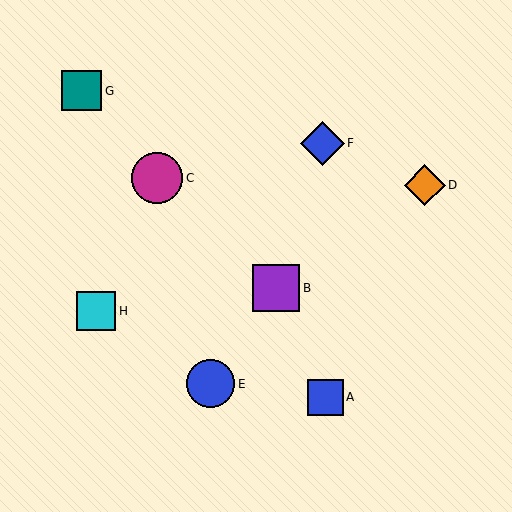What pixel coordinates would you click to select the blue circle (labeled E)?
Click at (211, 384) to select the blue circle E.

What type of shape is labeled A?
Shape A is a blue square.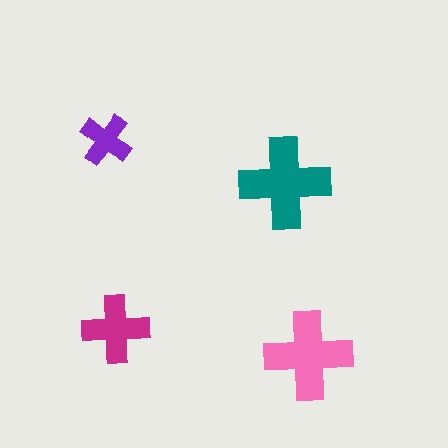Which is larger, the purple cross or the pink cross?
The pink one.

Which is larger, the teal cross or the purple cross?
The teal one.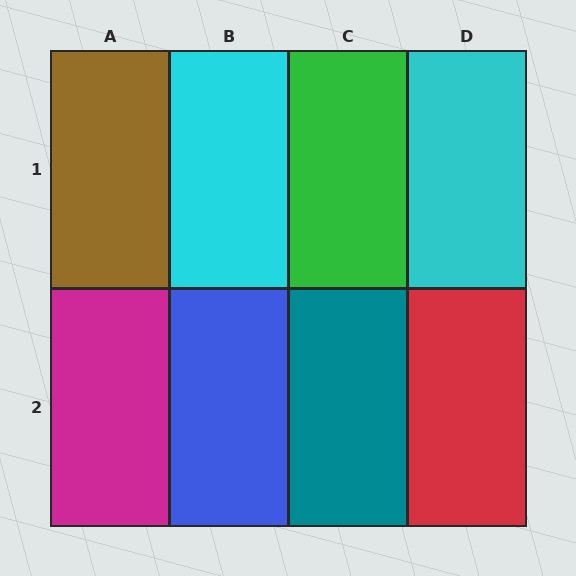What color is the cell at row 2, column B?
Blue.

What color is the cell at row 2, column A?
Magenta.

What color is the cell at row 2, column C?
Teal.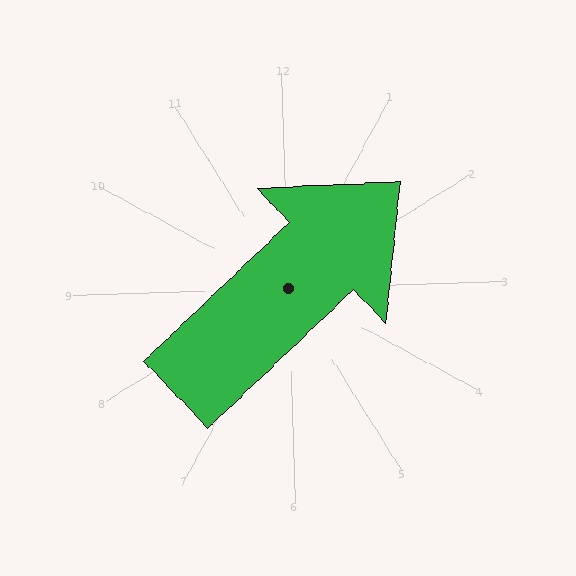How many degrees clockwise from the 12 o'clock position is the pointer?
Approximately 48 degrees.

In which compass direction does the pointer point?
Northeast.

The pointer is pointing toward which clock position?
Roughly 2 o'clock.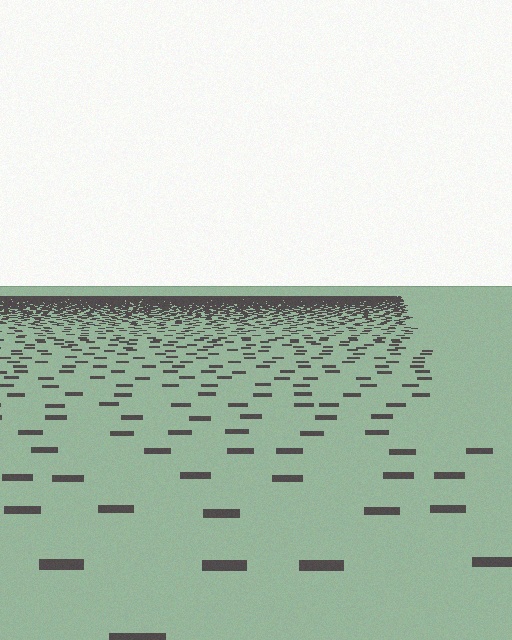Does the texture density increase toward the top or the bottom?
Density increases toward the top.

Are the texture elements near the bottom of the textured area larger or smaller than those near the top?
Larger. Near the bottom, elements are closer to the viewer and appear at a bigger on-screen size.